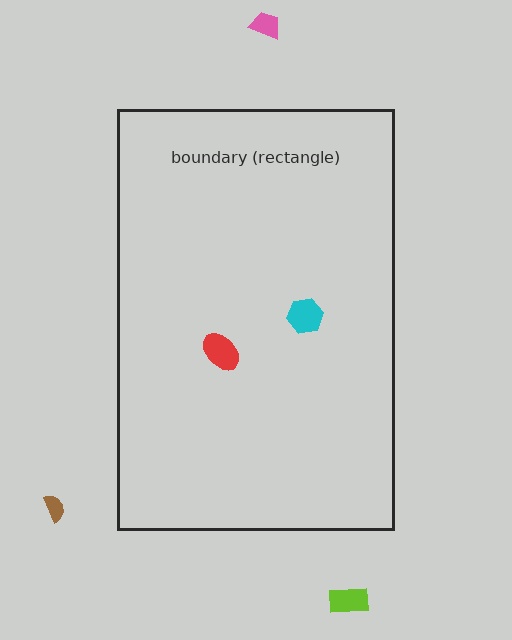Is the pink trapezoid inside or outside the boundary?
Outside.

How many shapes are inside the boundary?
2 inside, 3 outside.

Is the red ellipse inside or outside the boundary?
Inside.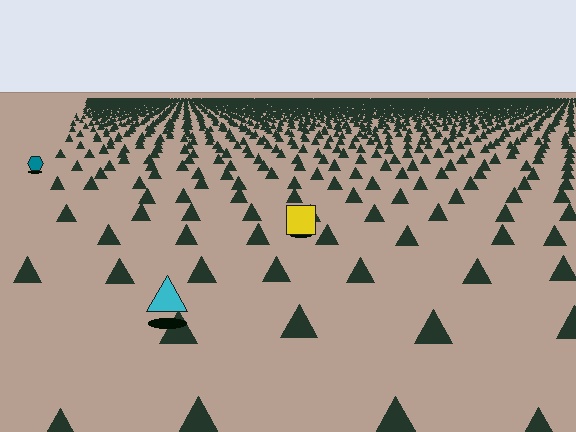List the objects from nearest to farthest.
From nearest to farthest: the cyan triangle, the yellow square, the teal hexagon.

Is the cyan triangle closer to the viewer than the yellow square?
Yes. The cyan triangle is closer — you can tell from the texture gradient: the ground texture is coarser near it.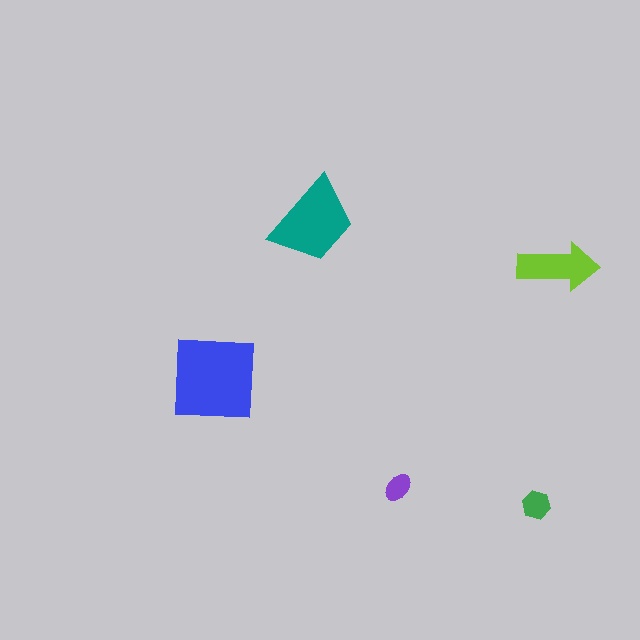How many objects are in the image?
There are 5 objects in the image.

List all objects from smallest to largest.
The purple ellipse, the green hexagon, the lime arrow, the teal trapezoid, the blue square.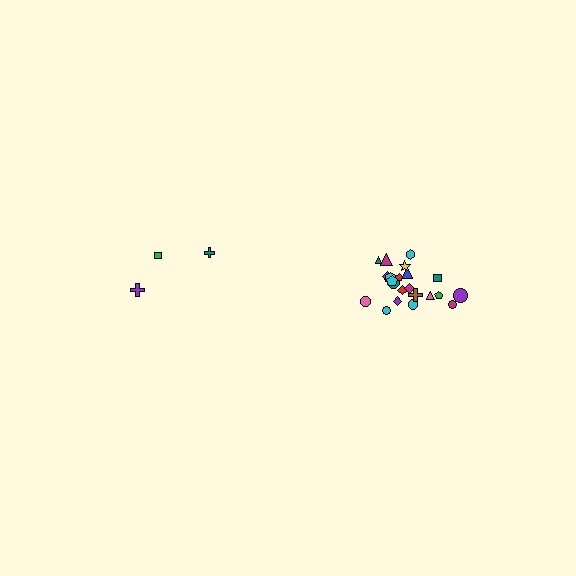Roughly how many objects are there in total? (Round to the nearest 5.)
Roughly 25 objects in total.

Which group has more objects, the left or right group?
The right group.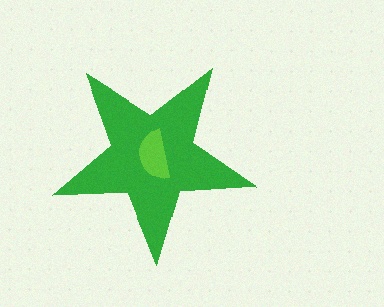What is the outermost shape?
The green star.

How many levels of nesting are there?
2.